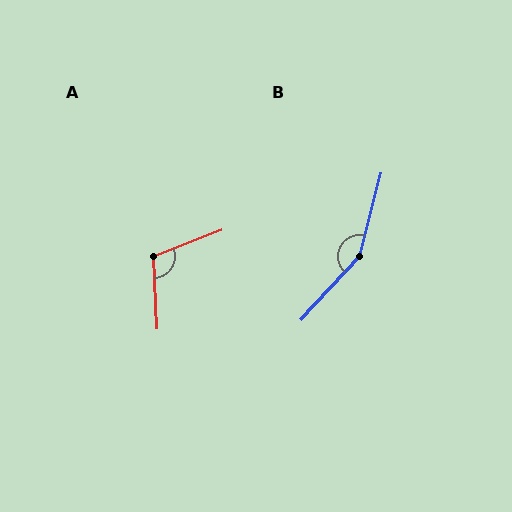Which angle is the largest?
B, at approximately 152 degrees.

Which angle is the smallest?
A, at approximately 109 degrees.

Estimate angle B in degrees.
Approximately 152 degrees.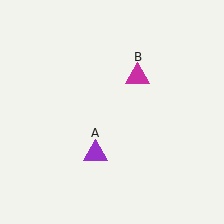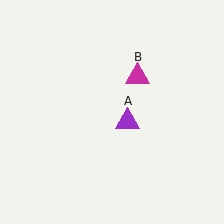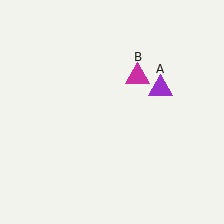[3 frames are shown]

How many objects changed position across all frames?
1 object changed position: purple triangle (object A).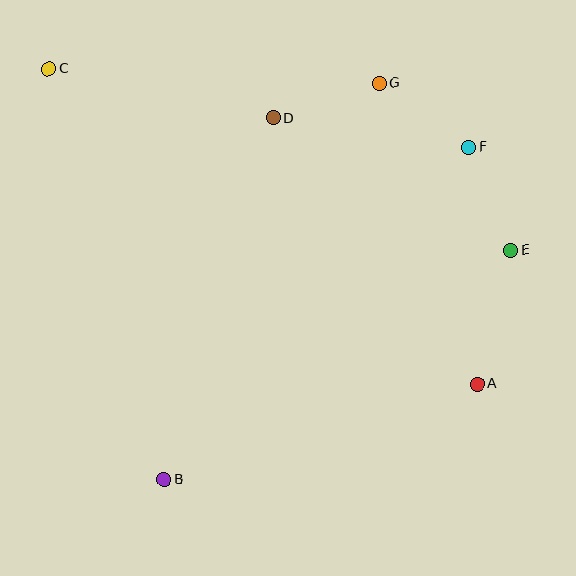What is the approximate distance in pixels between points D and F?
The distance between D and F is approximately 198 pixels.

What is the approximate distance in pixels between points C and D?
The distance between C and D is approximately 230 pixels.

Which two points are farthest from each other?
Points A and C are farthest from each other.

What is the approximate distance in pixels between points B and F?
The distance between B and F is approximately 451 pixels.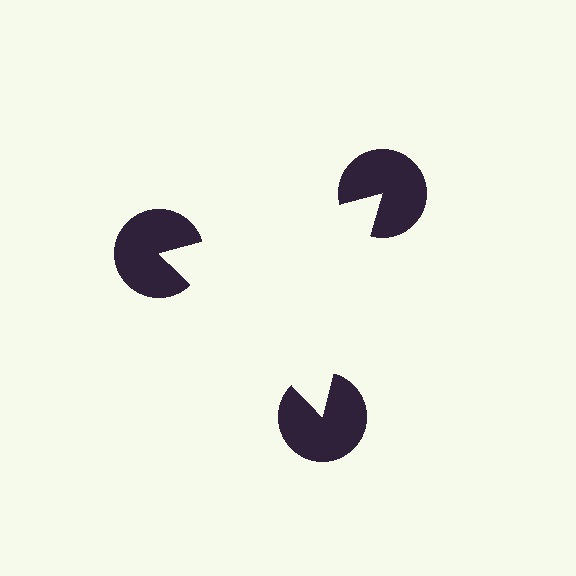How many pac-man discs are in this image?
There are 3 — one at each vertex of the illusory triangle.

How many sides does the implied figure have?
3 sides.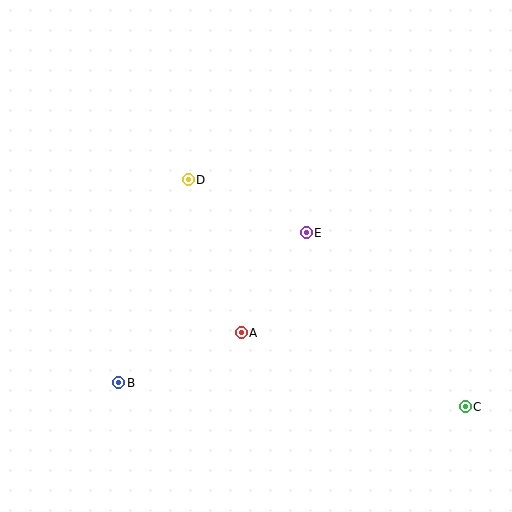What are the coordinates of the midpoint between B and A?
The midpoint between B and A is at (180, 358).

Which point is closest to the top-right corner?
Point E is closest to the top-right corner.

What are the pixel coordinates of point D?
Point D is at (188, 180).